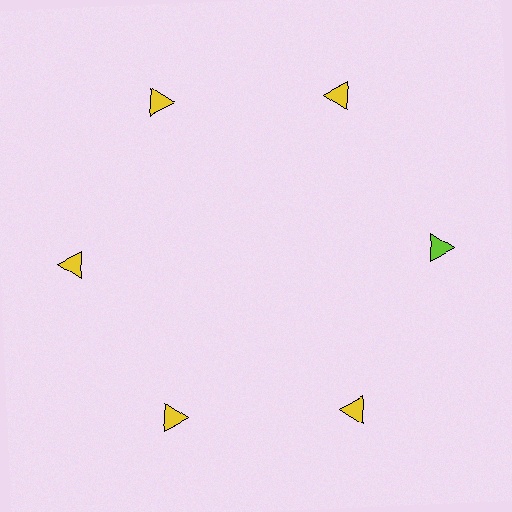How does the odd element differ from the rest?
It has a different color: lime instead of yellow.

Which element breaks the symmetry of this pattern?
The lime triangle at roughly the 3 o'clock position breaks the symmetry. All other shapes are yellow triangles.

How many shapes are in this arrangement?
There are 6 shapes arranged in a ring pattern.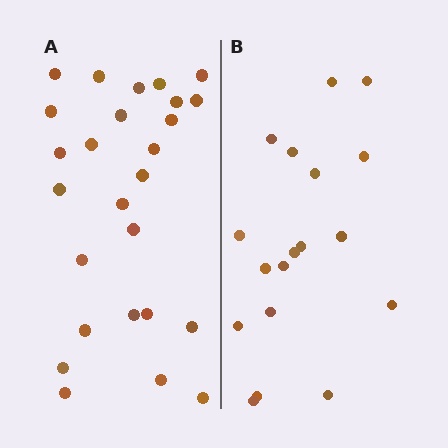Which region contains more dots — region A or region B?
Region A (the left region) has more dots.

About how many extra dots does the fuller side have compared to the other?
Region A has roughly 8 or so more dots than region B.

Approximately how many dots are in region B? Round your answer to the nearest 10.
About 20 dots. (The exact count is 18, which rounds to 20.)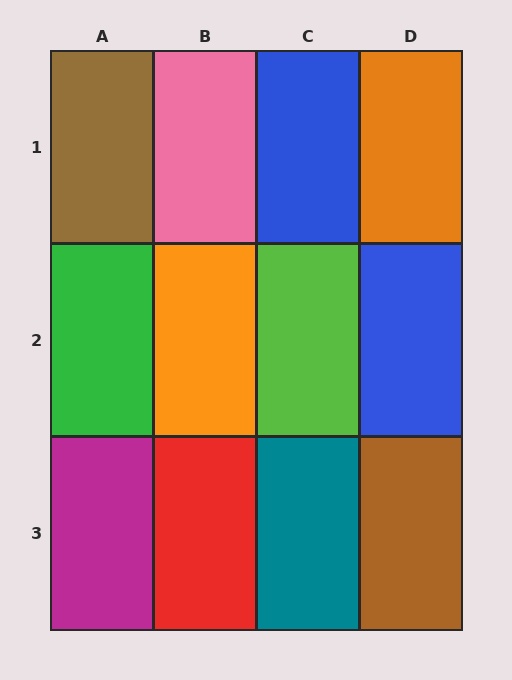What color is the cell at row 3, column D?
Brown.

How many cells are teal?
1 cell is teal.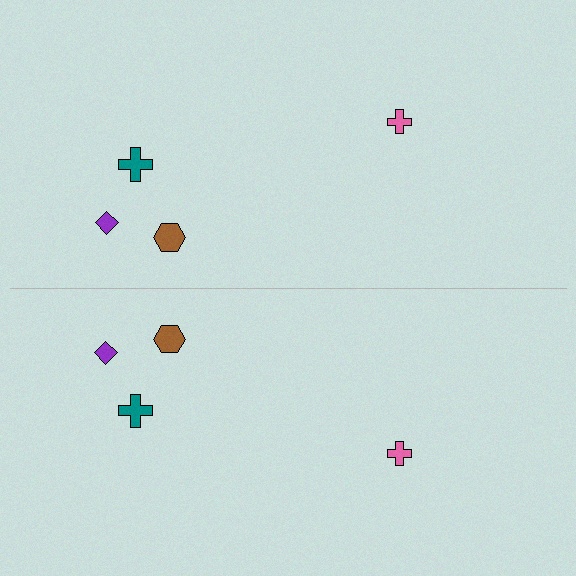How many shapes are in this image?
There are 8 shapes in this image.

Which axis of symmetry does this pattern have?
The pattern has a horizontal axis of symmetry running through the center of the image.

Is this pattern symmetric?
Yes, this pattern has bilateral (reflection) symmetry.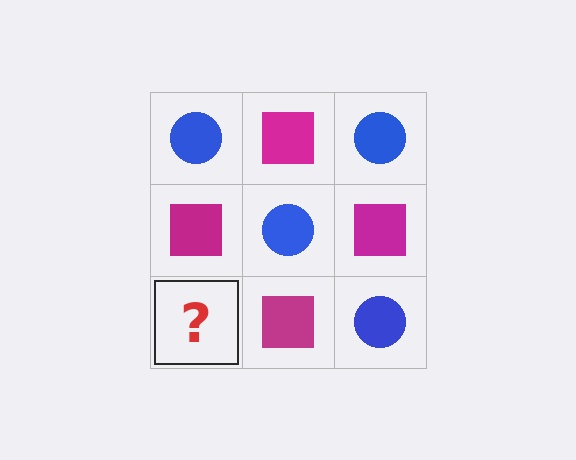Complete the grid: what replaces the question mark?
The question mark should be replaced with a blue circle.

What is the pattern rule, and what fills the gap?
The rule is that it alternates blue circle and magenta square in a checkerboard pattern. The gap should be filled with a blue circle.